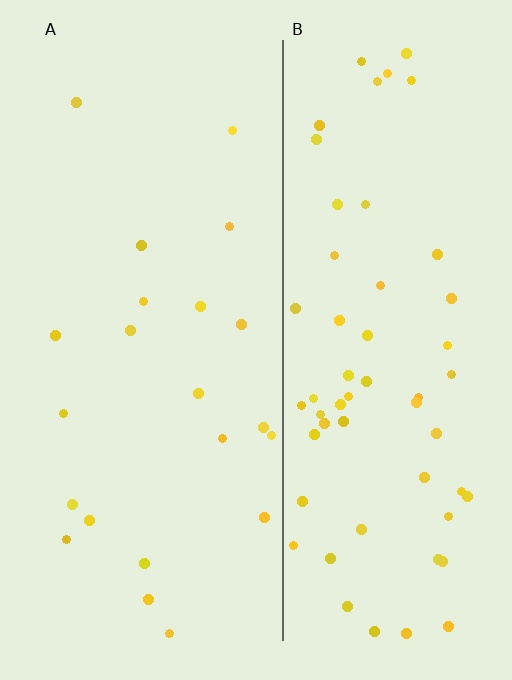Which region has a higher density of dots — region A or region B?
B (the right).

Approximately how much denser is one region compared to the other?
Approximately 2.8× — region B over region A.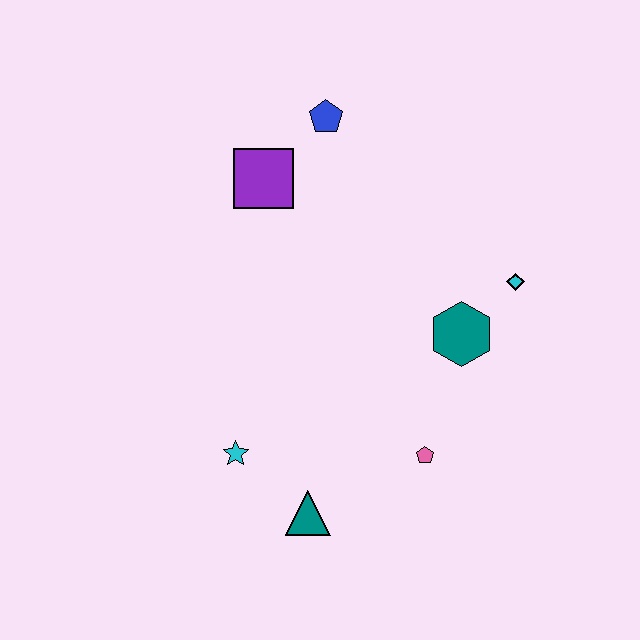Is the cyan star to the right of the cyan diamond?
No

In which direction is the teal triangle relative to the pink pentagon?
The teal triangle is to the left of the pink pentagon.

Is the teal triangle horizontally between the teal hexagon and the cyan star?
Yes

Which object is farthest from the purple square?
The teal triangle is farthest from the purple square.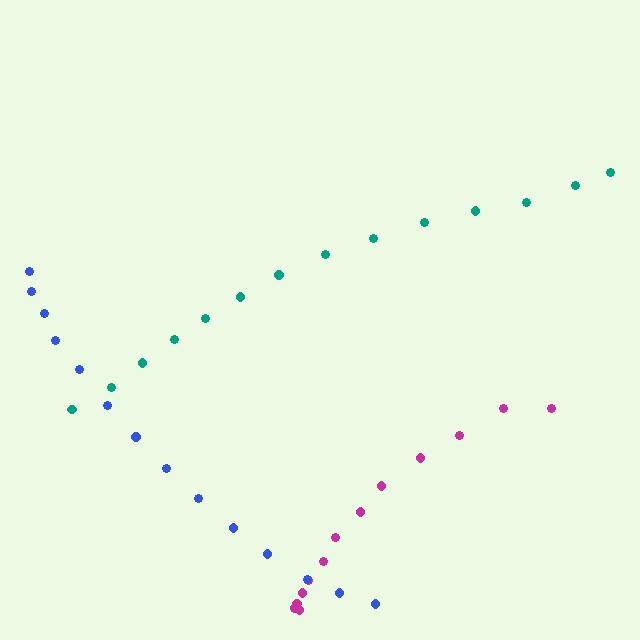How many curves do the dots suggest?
There are 3 distinct paths.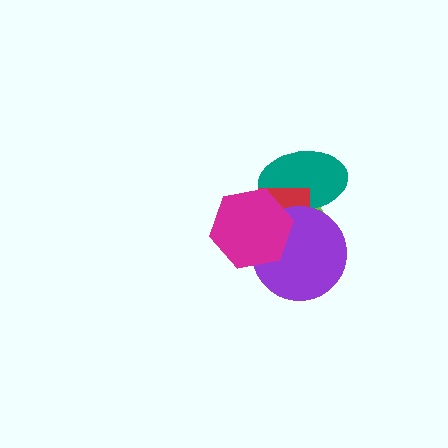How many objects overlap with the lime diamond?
4 objects overlap with the lime diamond.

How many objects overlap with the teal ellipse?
4 objects overlap with the teal ellipse.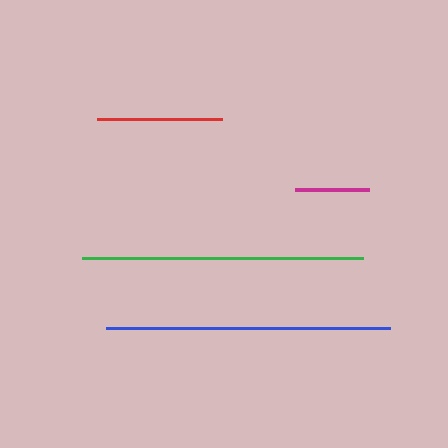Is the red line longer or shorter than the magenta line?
The red line is longer than the magenta line.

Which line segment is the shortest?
The magenta line is the shortest at approximately 74 pixels.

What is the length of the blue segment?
The blue segment is approximately 284 pixels long.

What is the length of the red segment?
The red segment is approximately 125 pixels long.